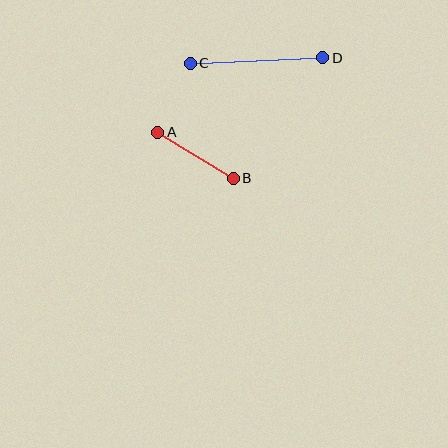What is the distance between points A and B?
The distance is approximately 88 pixels.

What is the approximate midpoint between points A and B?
The midpoint is at approximately (195, 155) pixels.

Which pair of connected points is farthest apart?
Points C and D are farthest apart.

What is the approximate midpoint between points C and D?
The midpoint is at approximately (256, 60) pixels.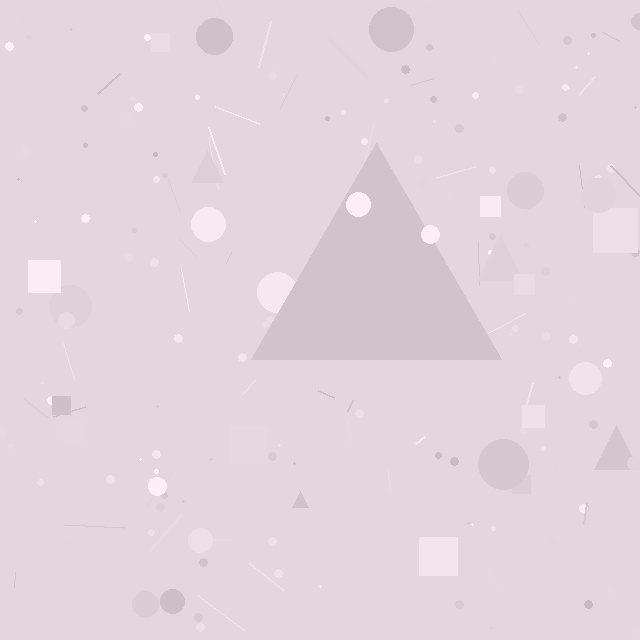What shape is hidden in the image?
A triangle is hidden in the image.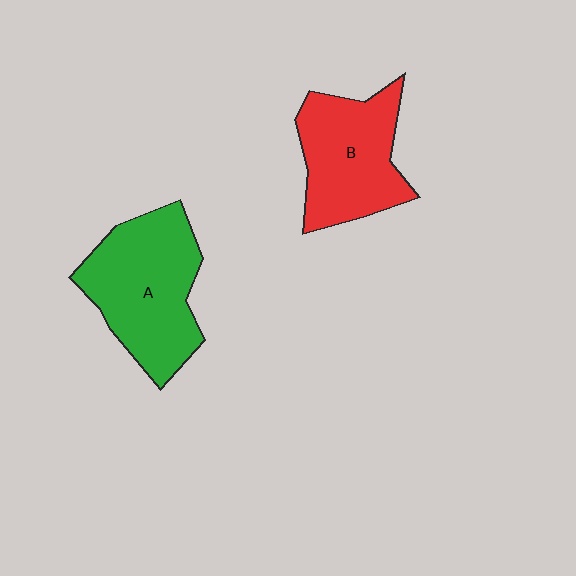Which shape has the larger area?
Shape A (green).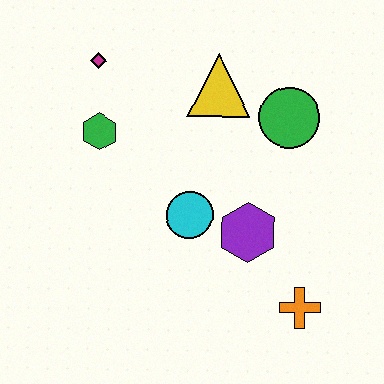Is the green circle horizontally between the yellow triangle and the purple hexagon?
No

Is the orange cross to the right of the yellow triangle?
Yes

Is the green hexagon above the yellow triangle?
No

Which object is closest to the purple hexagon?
The cyan circle is closest to the purple hexagon.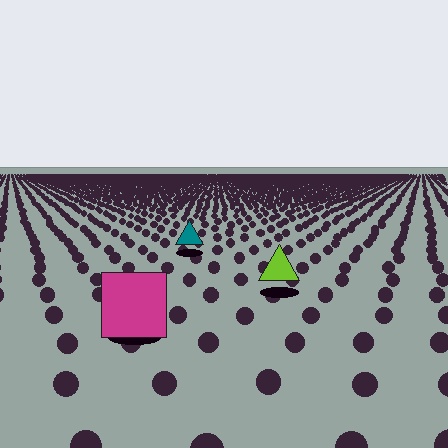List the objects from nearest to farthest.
From nearest to farthest: the magenta square, the lime triangle, the teal triangle.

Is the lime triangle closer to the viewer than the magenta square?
No. The magenta square is closer — you can tell from the texture gradient: the ground texture is coarser near it.